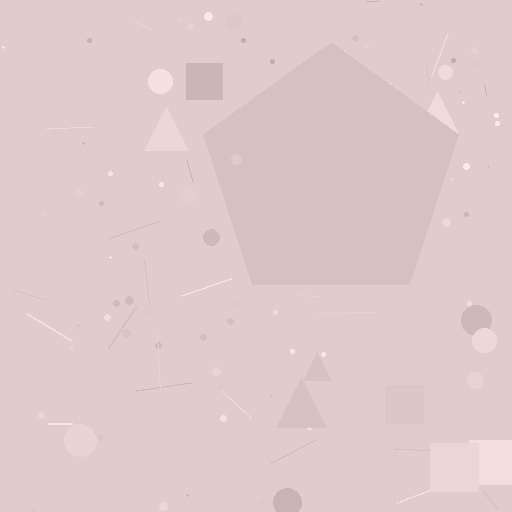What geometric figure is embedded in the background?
A pentagon is embedded in the background.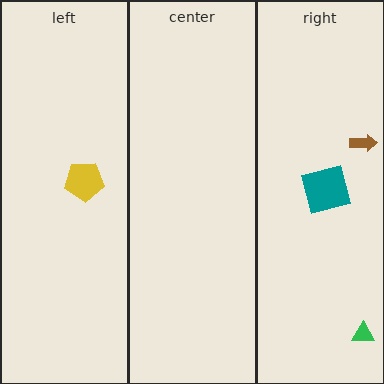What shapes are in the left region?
The yellow pentagon.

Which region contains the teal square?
The right region.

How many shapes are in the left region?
1.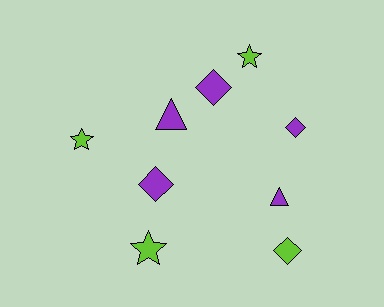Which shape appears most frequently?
Diamond, with 4 objects.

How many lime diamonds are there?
There is 1 lime diamond.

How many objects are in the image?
There are 9 objects.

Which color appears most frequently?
Purple, with 5 objects.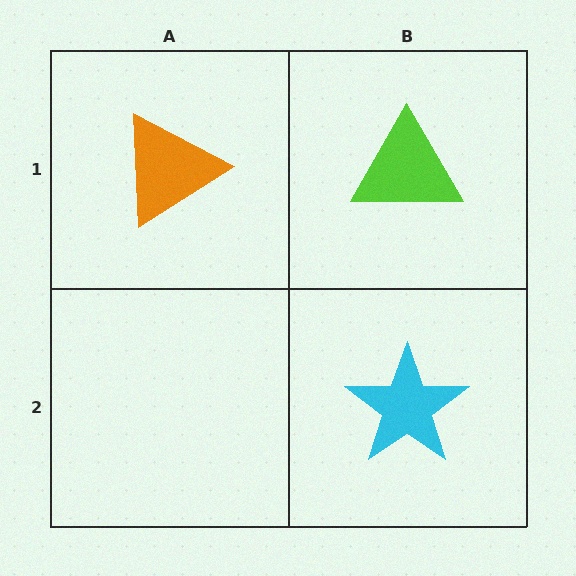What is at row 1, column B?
A lime triangle.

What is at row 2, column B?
A cyan star.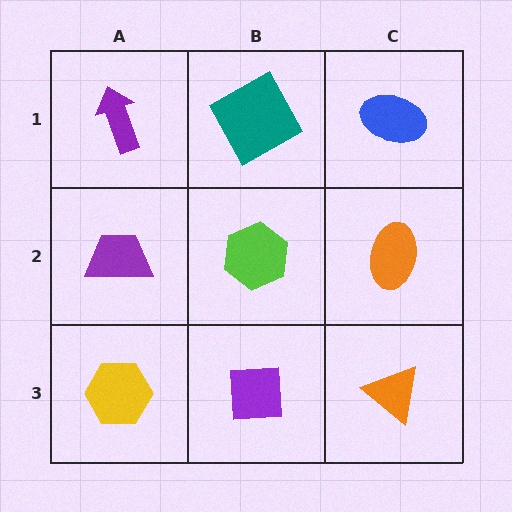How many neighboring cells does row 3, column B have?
3.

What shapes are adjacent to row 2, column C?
A blue ellipse (row 1, column C), an orange triangle (row 3, column C), a lime hexagon (row 2, column B).